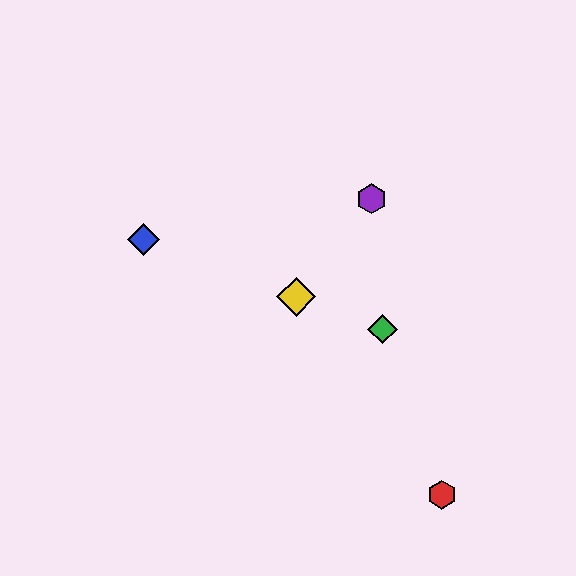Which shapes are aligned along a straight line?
The blue diamond, the green diamond, the yellow diamond are aligned along a straight line.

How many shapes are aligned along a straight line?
3 shapes (the blue diamond, the green diamond, the yellow diamond) are aligned along a straight line.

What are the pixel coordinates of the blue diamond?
The blue diamond is at (143, 240).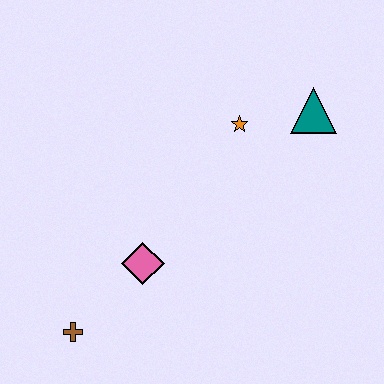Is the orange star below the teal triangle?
Yes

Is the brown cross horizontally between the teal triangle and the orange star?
No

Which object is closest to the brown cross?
The pink diamond is closest to the brown cross.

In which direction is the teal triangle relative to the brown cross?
The teal triangle is to the right of the brown cross.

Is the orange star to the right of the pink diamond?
Yes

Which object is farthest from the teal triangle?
The brown cross is farthest from the teal triangle.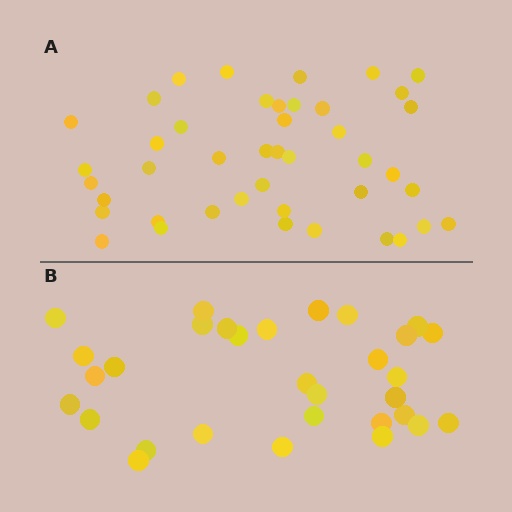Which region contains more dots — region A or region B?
Region A (the top region) has more dots.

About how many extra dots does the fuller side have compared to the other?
Region A has roughly 12 or so more dots than region B.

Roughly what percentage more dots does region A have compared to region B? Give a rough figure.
About 40% more.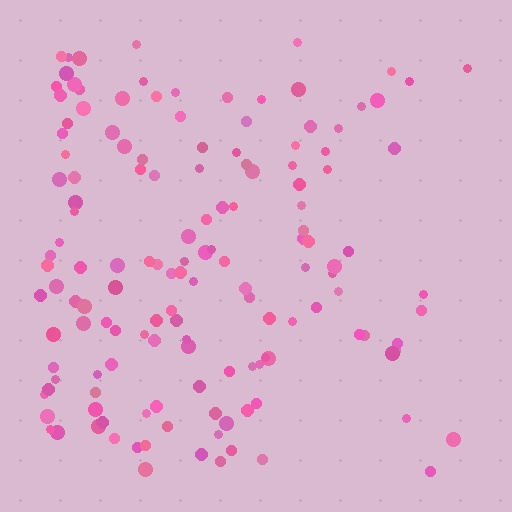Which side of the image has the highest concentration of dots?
The left.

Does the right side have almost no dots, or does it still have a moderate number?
Still a moderate number, just noticeably fewer than the left.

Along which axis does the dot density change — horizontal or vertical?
Horizontal.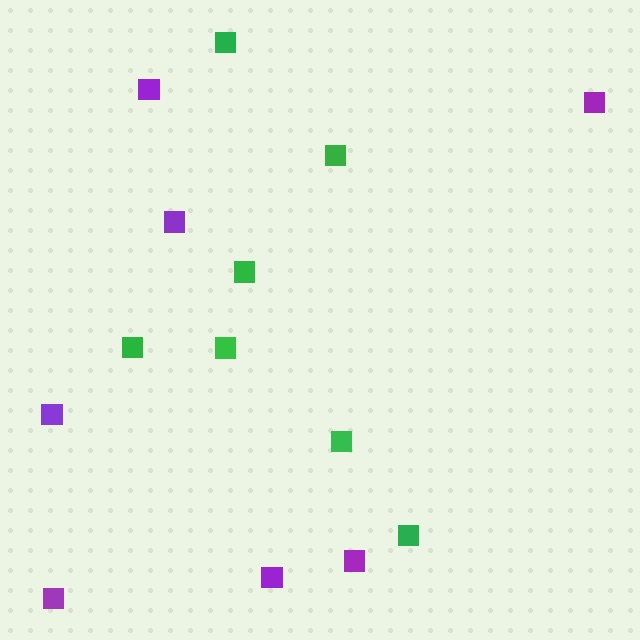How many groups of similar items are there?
There are 2 groups: one group of green squares (7) and one group of purple squares (7).